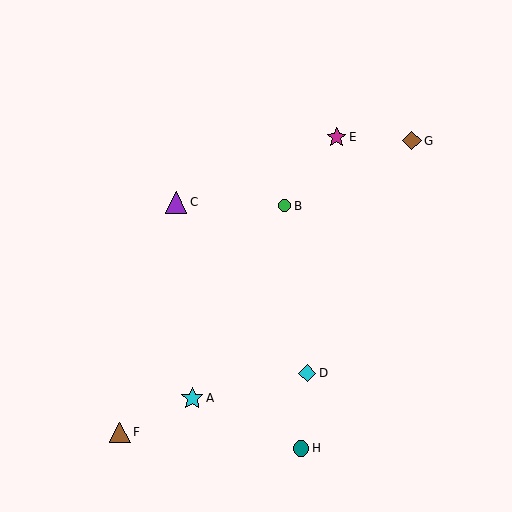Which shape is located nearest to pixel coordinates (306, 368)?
The cyan diamond (labeled D) at (307, 373) is nearest to that location.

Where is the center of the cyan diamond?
The center of the cyan diamond is at (307, 373).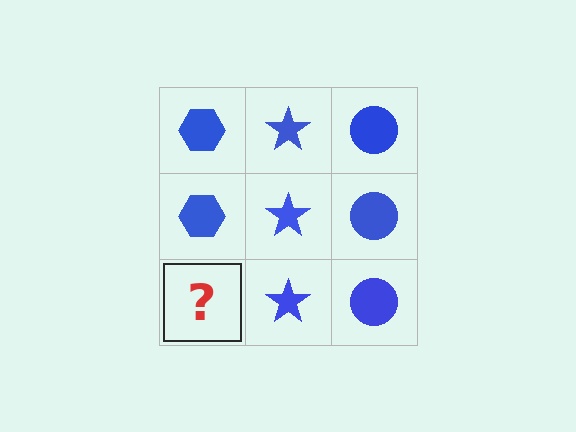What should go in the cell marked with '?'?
The missing cell should contain a blue hexagon.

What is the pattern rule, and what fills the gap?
The rule is that each column has a consistent shape. The gap should be filled with a blue hexagon.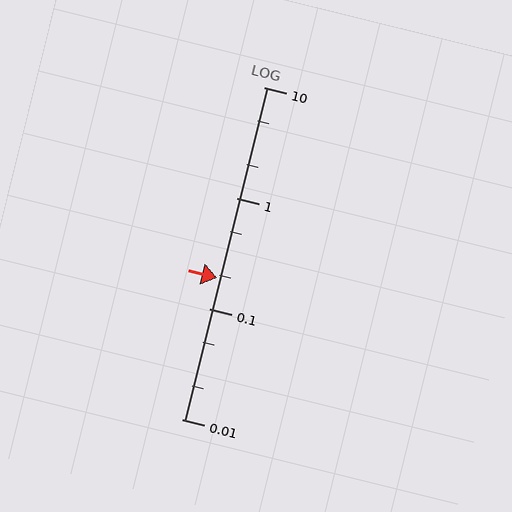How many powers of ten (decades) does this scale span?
The scale spans 3 decades, from 0.01 to 10.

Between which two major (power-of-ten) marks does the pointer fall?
The pointer is between 0.1 and 1.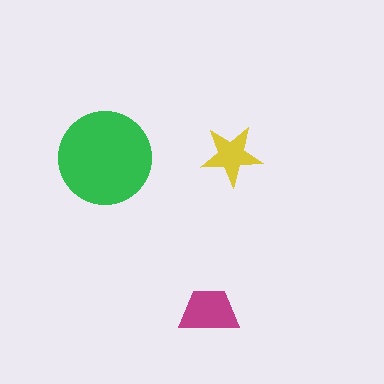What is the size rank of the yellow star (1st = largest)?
3rd.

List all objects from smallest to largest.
The yellow star, the magenta trapezoid, the green circle.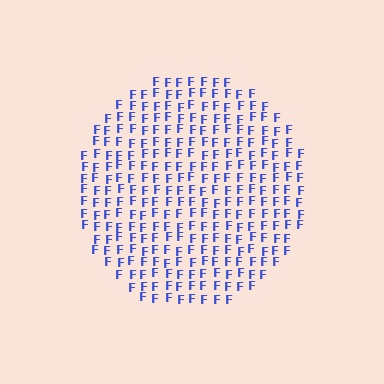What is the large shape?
The large shape is a circle.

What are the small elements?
The small elements are letter F's.